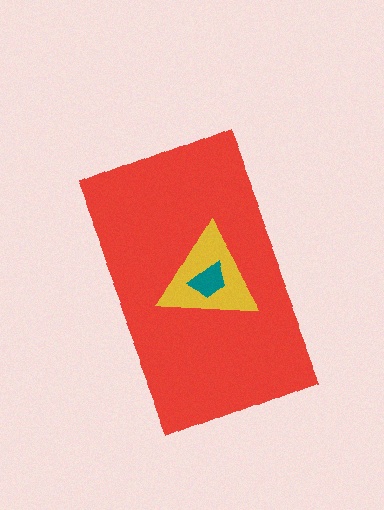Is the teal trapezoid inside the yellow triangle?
Yes.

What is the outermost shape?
The red rectangle.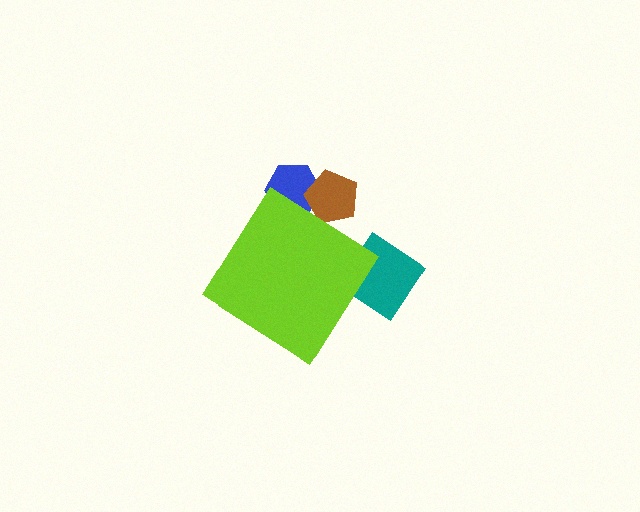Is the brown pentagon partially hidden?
Yes, the brown pentagon is partially hidden behind the lime diamond.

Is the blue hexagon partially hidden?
Yes, the blue hexagon is partially hidden behind the lime diamond.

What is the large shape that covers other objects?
A lime diamond.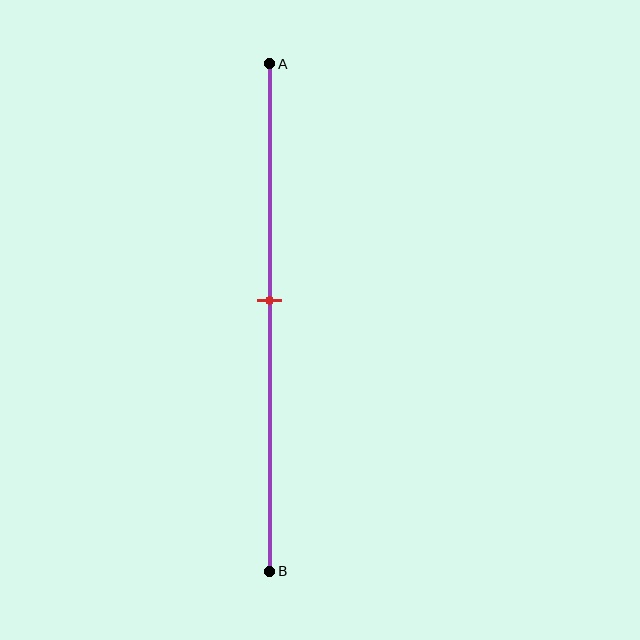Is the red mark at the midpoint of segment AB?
No, the mark is at about 45% from A, not at the 50% midpoint.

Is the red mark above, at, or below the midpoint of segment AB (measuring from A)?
The red mark is above the midpoint of segment AB.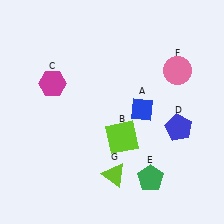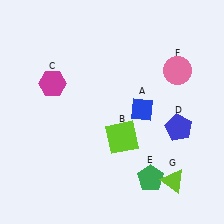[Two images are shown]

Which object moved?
The lime triangle (G) moved right.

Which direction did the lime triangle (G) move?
The lime triangle (G) moved right.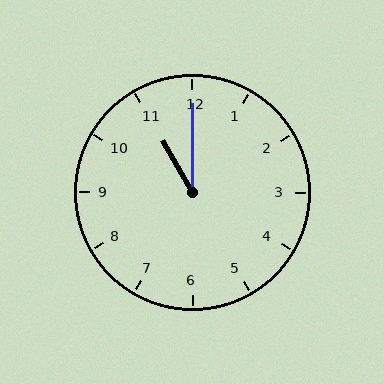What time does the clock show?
11:00.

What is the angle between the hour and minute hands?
Approximately 30 degrees.